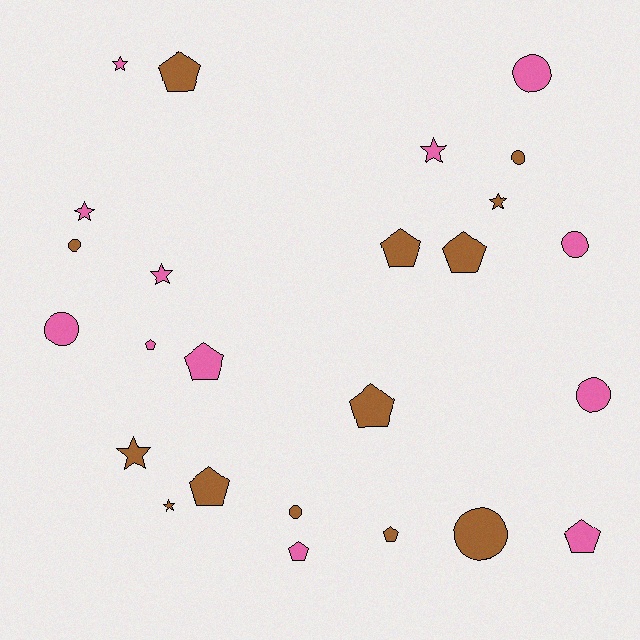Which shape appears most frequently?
Pentagon, with 10 objects.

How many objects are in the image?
There are 25 objects.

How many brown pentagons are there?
There are 6 brown pentagons.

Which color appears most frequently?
Brown, with 13 objects.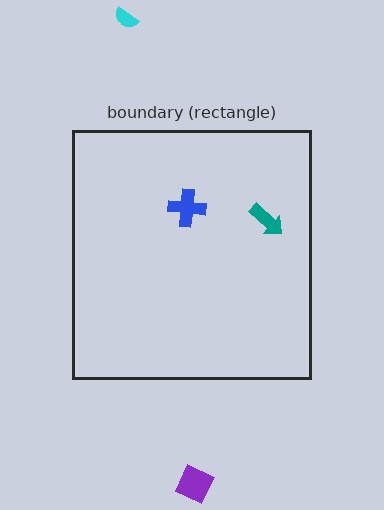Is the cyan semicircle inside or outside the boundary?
Outside.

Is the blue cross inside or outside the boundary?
Inside.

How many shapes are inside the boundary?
2 inside, 2 outside.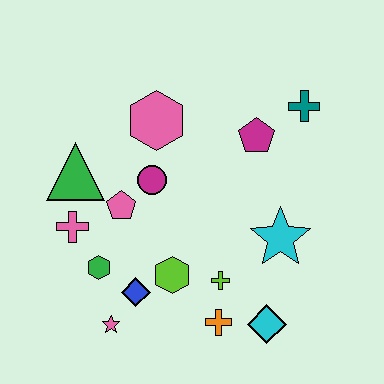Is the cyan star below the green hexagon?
No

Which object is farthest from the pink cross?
The teal cross is farthest from the pink cross.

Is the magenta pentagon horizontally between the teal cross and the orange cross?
Yes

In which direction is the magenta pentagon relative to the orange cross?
The magenta pentagon is above the orange cross.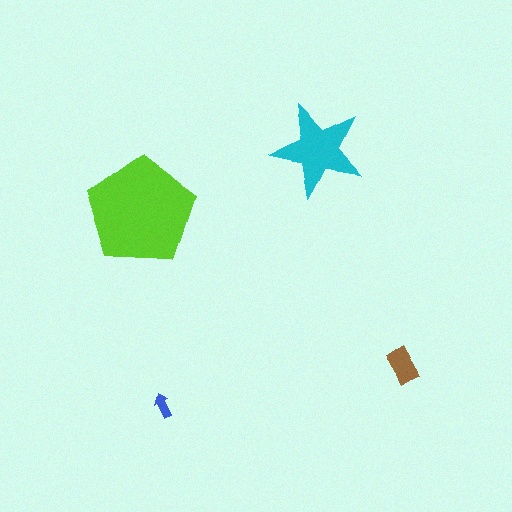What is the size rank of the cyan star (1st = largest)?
2nd.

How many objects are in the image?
There are 4 objects in the image.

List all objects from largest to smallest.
The lime pentagon, the cyan star, the brown rectangle, the blue arrow.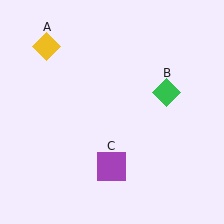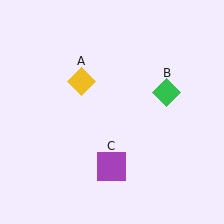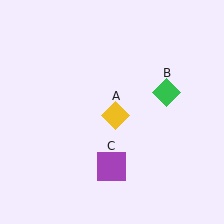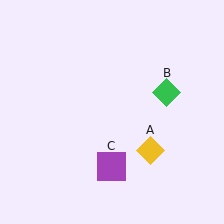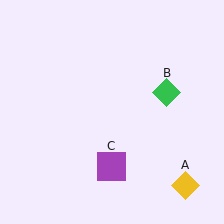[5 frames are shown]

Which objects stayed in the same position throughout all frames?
Green diamond (object B) and purple square (object C) remained stationary.